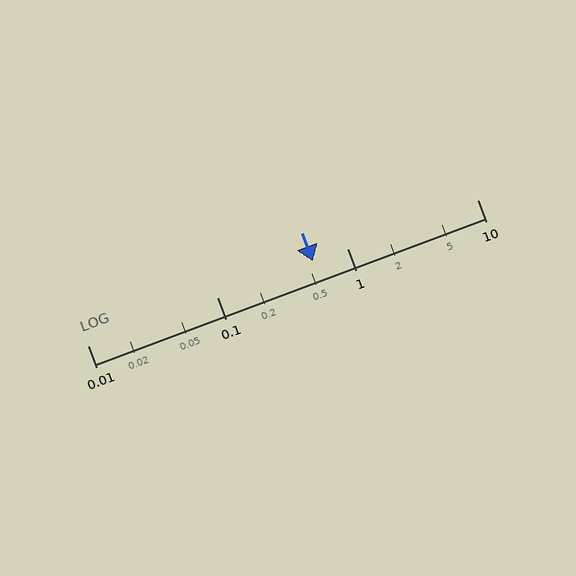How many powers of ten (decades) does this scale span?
The scale spans 3 decades, from 0.01 to 10.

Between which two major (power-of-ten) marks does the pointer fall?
The pointer is between 0.1 and 1.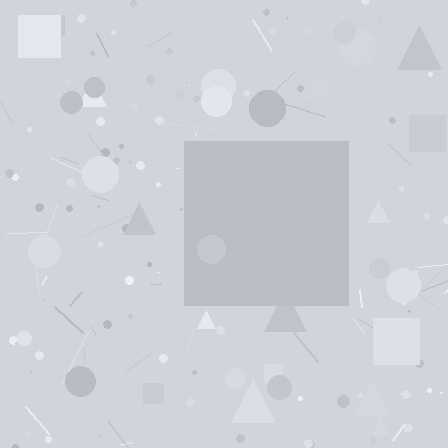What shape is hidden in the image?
A square is hidden in the image.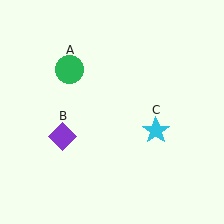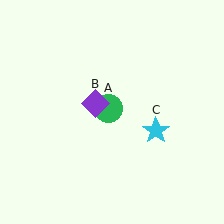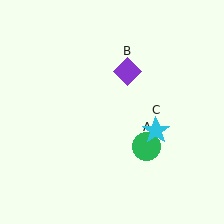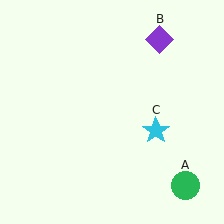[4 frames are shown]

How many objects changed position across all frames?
2 objects changed position: green circle (object A), purple diamond (object B).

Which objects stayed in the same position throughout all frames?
Cyan star (object C) remained stationary.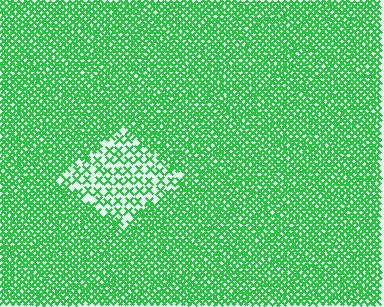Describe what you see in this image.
The image contains small green elements arranged at two different densities. A diamond-shaped region is visible where the elements are less densely packed than the surrounding area.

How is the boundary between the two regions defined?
The boundary is defined by a change in element density (approximately 2.7x ratio). All elements are the same color, size, and shape.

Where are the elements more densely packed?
The elements are more densely packed outside the diamond boundary.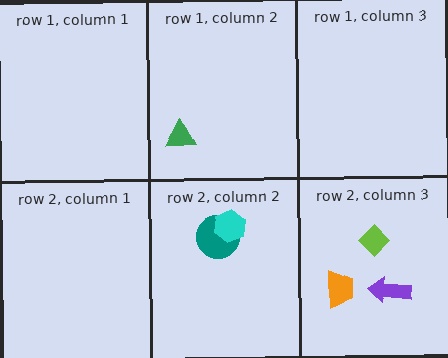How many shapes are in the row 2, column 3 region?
3.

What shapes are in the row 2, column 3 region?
The orange trapezoid, the lime diamond, the purple arrow.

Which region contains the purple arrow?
The row 2, column 3 region.